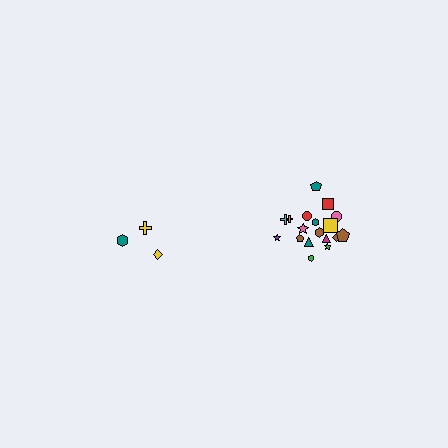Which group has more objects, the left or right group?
The right group.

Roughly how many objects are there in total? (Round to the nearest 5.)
Roughly 20 objects in total.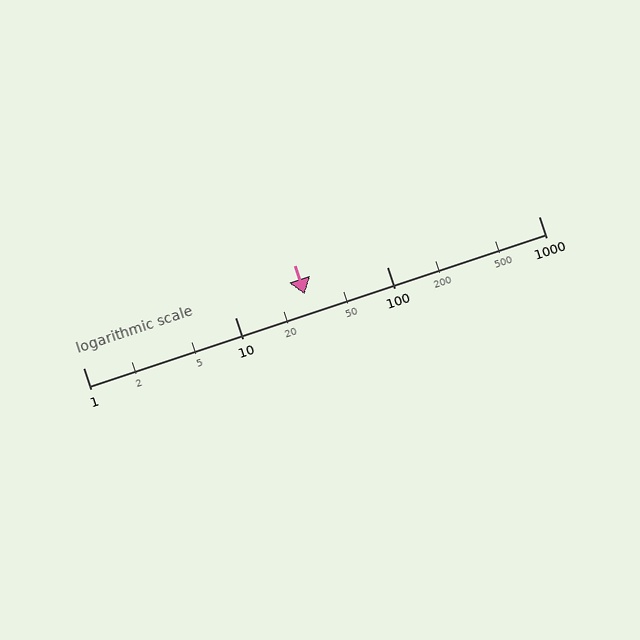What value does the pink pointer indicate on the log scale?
The pointer indicates approximately 29.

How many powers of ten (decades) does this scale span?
The scale spans 3 decades, from 1 to 1000.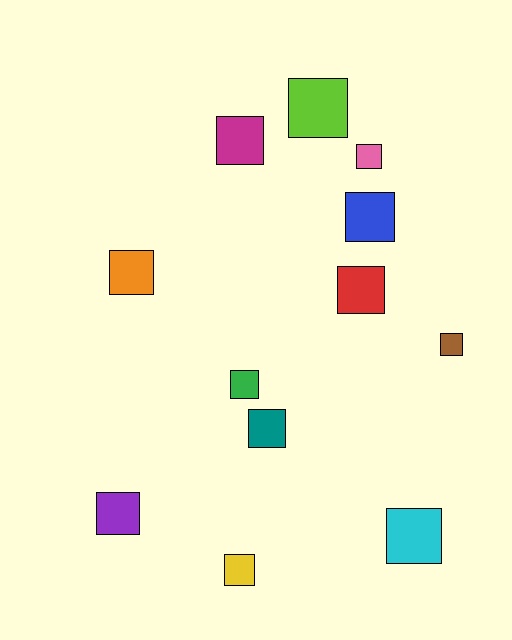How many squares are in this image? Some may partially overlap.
There are 12 squares.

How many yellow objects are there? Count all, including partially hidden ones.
There is 1 yellow object.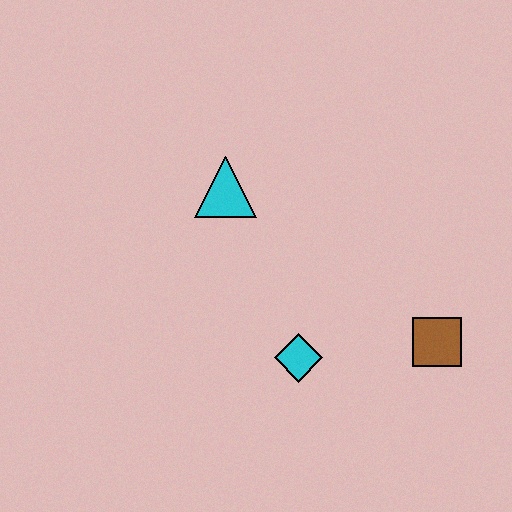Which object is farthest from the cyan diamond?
The cyan triangle is farthest from the cyan diamond.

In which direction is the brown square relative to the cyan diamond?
The brown square is to the right of the cyan diamond.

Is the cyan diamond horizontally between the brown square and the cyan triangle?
Yes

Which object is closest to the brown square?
The cyan diamond is closest to the brown square.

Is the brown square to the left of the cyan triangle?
No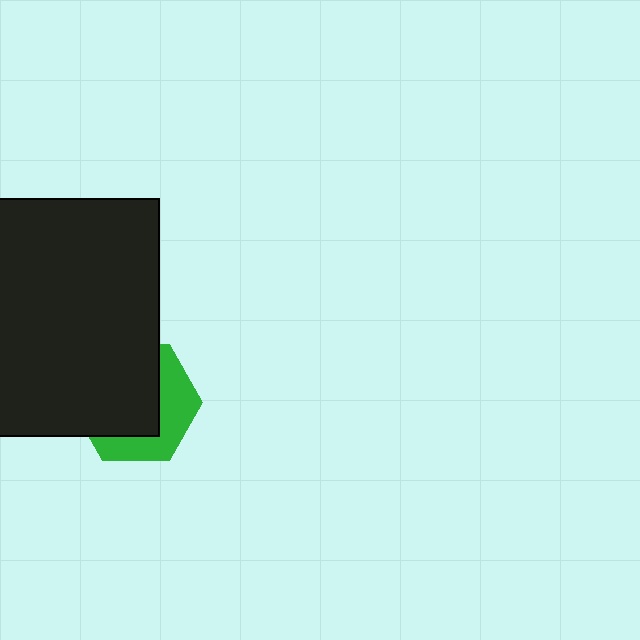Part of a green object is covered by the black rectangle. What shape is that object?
It is a hexagon.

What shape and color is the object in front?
The object in front is a black rectangle.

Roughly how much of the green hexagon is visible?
A small part of it is visible (roughly 39%).